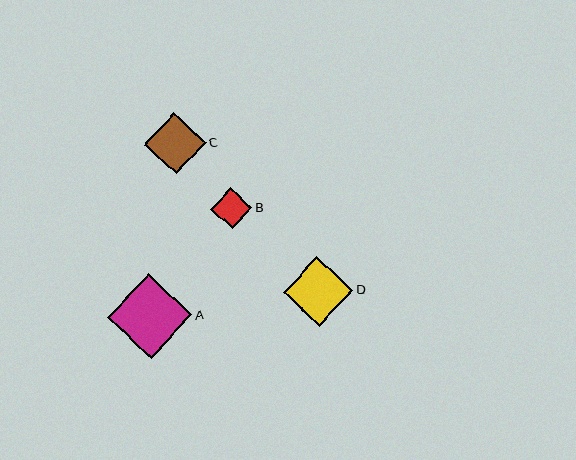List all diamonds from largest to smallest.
From largest to smallest: A, D, C, B.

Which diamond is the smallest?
Diamond B is the smallest with a size of approximately 41 pixels.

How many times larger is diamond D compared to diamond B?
Diamond D is approximately 1.7 times the size of diamond B.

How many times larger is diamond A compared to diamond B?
Diamond A is approximately 2.1 times the size of diamond B.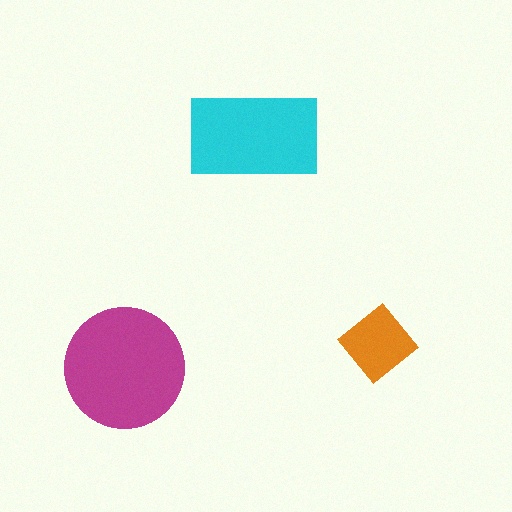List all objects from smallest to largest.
The orange diamond, the cyan rectangle, the magenta circle.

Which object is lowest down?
The magenta circle is bottommost.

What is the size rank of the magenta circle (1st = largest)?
1st.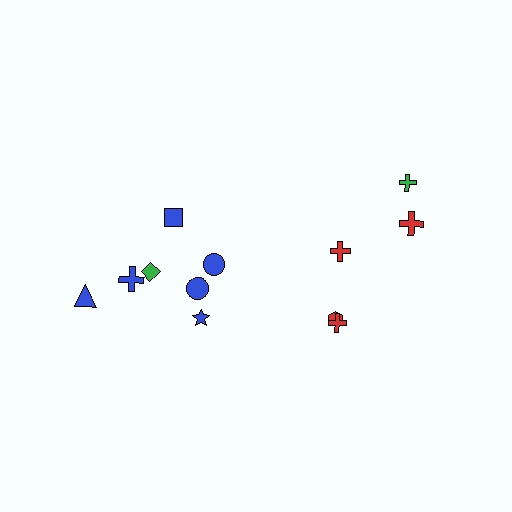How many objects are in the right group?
There are 5 objects.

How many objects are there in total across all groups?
There are 12 objects.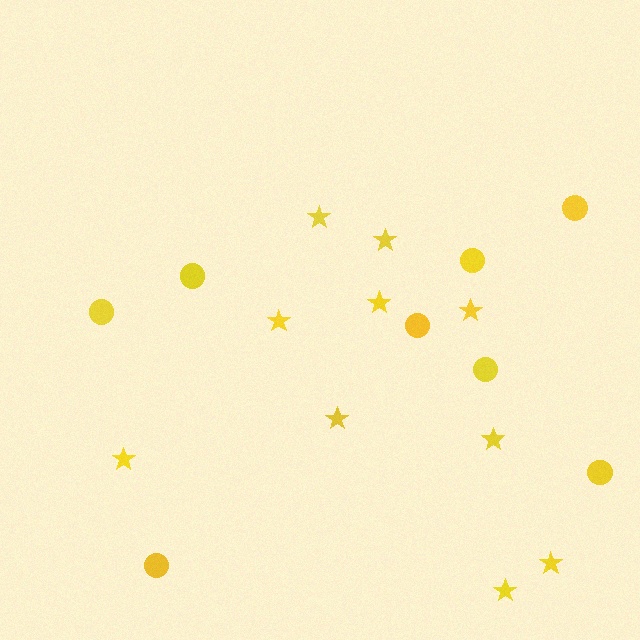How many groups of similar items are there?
There are 2 groups: one group of circles (8) and one group of stars (10).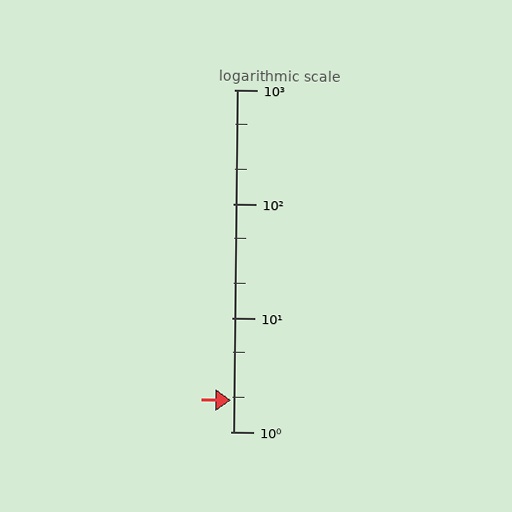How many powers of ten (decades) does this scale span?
The scale spans 3 decades, from 1 to 1000.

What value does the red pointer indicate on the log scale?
The pointer indicates approximately 1.9.